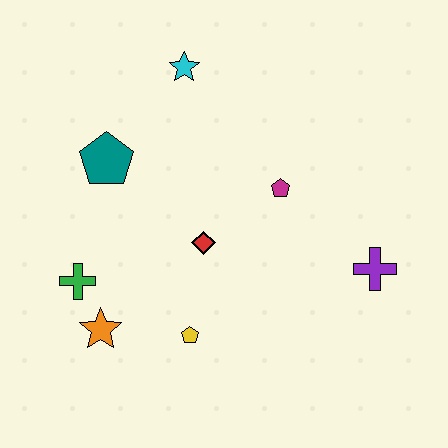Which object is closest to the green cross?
The orange star is closest to the green cross.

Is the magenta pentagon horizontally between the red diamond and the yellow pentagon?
No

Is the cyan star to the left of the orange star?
No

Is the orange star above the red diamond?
No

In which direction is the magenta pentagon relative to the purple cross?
The magenta pentagon is to the left of the purple cross.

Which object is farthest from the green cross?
The purple cross is farthest from the green cross.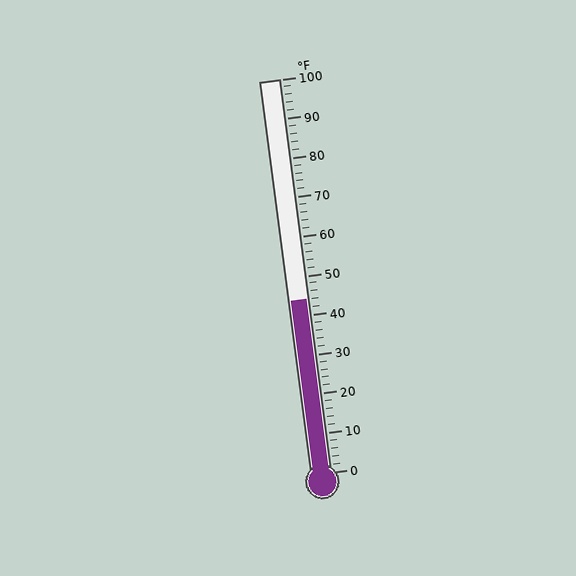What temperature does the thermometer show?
The thermometer shows approximately 44°F.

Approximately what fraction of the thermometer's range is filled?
The thermometer is filled to approximately 45% of its range.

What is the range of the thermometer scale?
The thermometer scale ranges from 0°F to 100°F.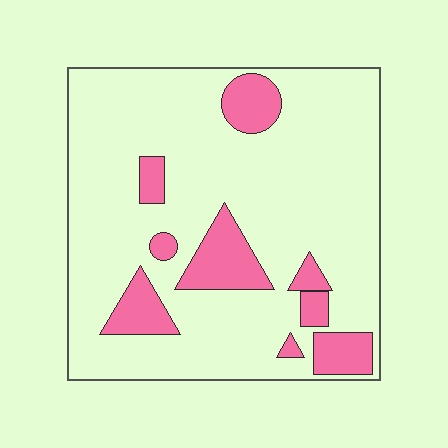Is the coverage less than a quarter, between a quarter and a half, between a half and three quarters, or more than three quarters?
Less than a quarter.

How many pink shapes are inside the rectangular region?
9.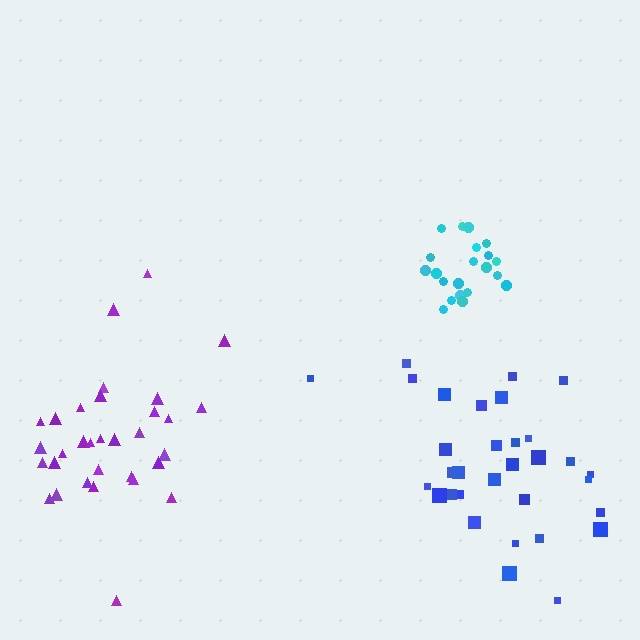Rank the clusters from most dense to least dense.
cyan, purple, blue.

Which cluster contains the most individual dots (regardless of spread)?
Purple (33).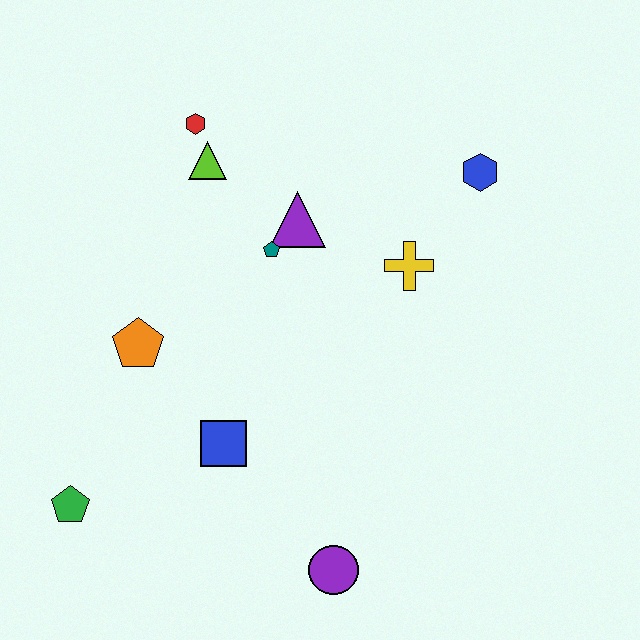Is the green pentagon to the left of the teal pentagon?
Yes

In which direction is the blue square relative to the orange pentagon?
The blue square is below the orange pentagon.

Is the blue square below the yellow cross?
Yes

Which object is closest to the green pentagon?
The blue square is closest to the green pentagon.